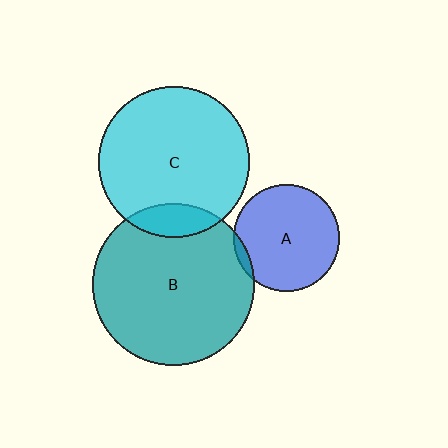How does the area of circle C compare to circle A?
Approximately 2.0 times.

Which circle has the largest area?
Circle B (teal).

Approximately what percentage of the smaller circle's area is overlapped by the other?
Approximately 15%.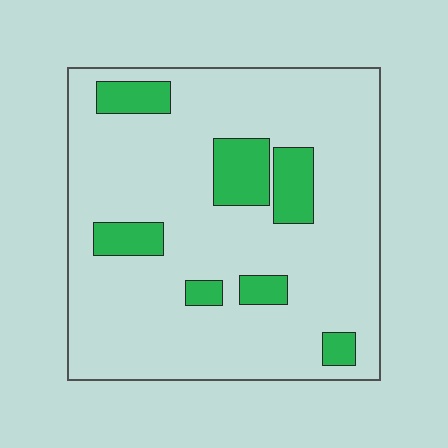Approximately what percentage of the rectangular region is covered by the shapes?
Approximately 15%.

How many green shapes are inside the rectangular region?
7.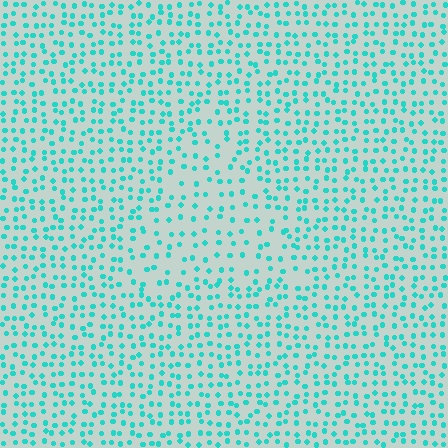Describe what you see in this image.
The image contains small cyan elements arranged at two different densities. A triangle-shaped region is visible where the elements are less densely packed than the surrounding area.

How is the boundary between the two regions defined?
The boundary is defined by a change in element density (approximately 1.7x ratio). All elements are the same color, size, and shape.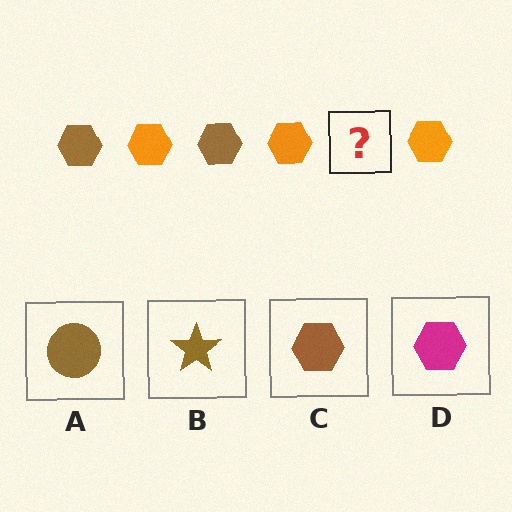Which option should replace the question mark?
Option C.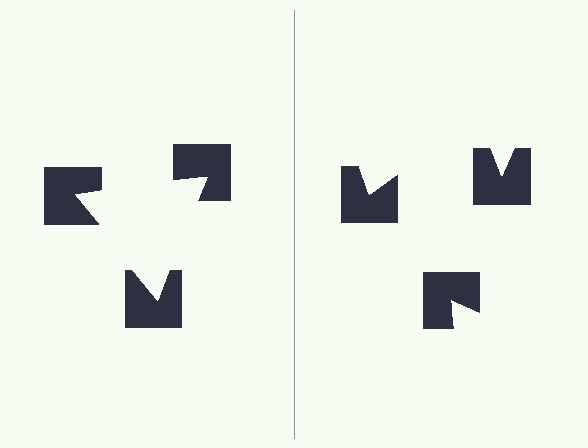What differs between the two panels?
The notched squares are positioned identically on both sides; only the wedge orientations differ. On the left they align to a triangle; on the right they are misaligned.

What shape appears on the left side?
An illusory triangle.